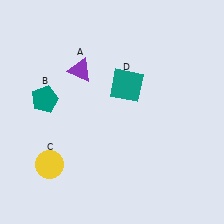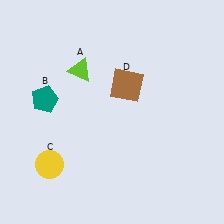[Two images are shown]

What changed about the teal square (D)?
In Image 1, D is teal. In Image 2, it changed to brown.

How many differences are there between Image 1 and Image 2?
There are 2 differences between the two images.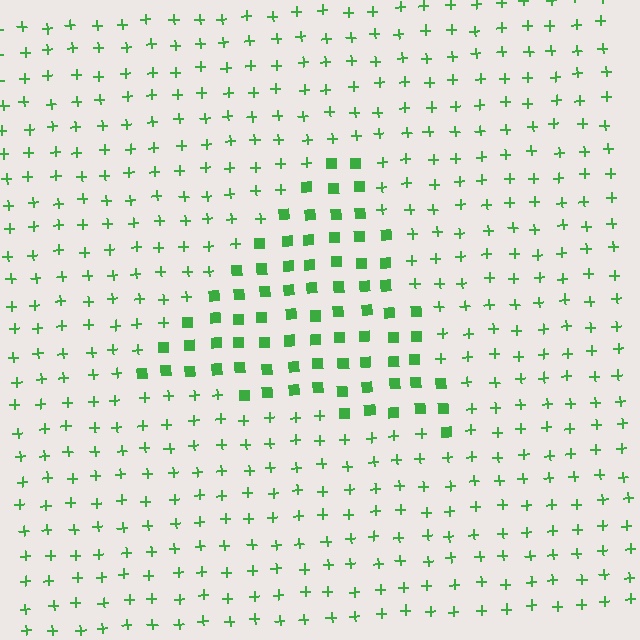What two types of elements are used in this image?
The image uses squares inside the triangle region and plus signs outside it.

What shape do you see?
I see a triangle.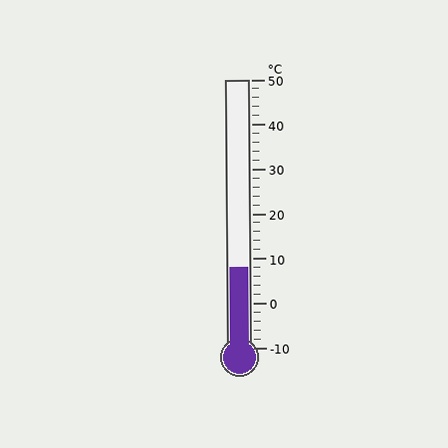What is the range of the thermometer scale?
The thermometer scale ranges from -10°C to 50°C.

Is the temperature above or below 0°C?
The temperature is above 0°C.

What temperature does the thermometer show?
The thermometer shows approximately 8°C.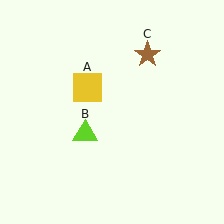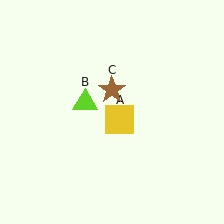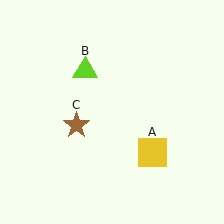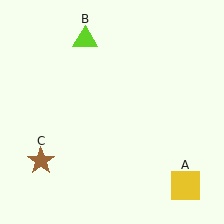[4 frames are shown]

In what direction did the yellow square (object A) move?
The yellow square (object A) moved down and to the right.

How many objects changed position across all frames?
3 objects changed position: yellow square (object A), lime triangle (object B), brown star (object C).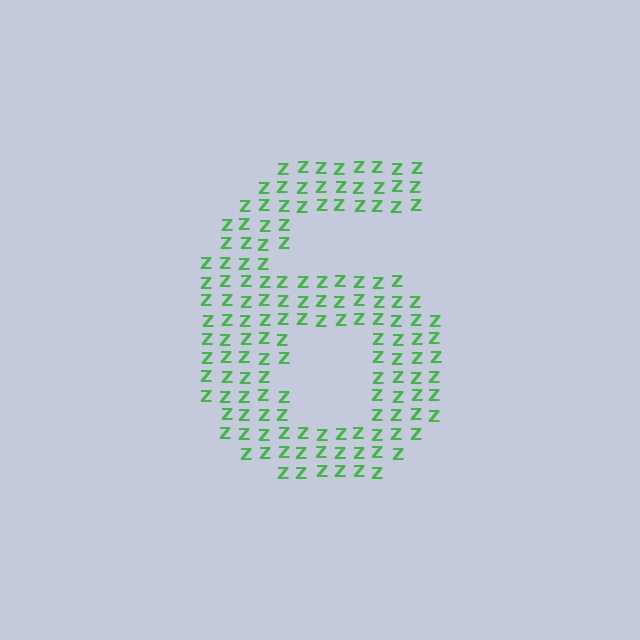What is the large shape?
The large shape is the digit 6.